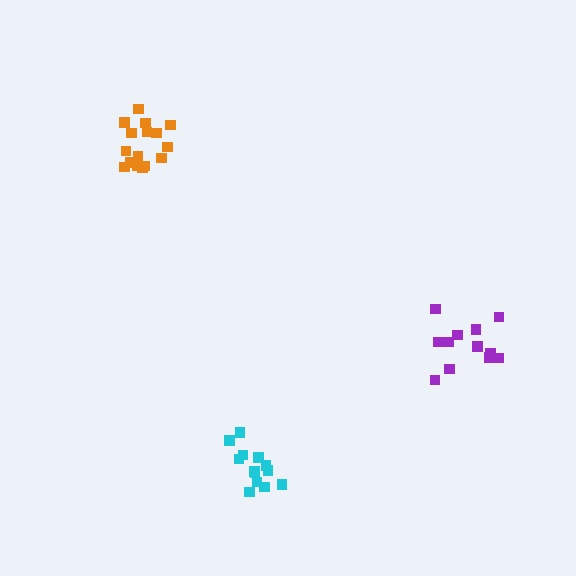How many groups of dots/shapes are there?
There are 3 groups.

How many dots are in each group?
Group 1: 12 dots, Group 2: 17 dots, Group 3: 13 dots (42 total).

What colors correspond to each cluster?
The clusters are colored: purple, orange, cyan.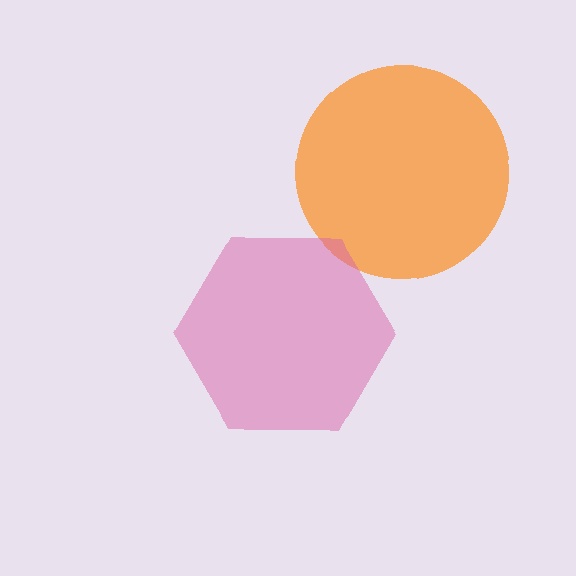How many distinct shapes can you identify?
There are 2 distinct shapes: an orange circle, a pink hexagon.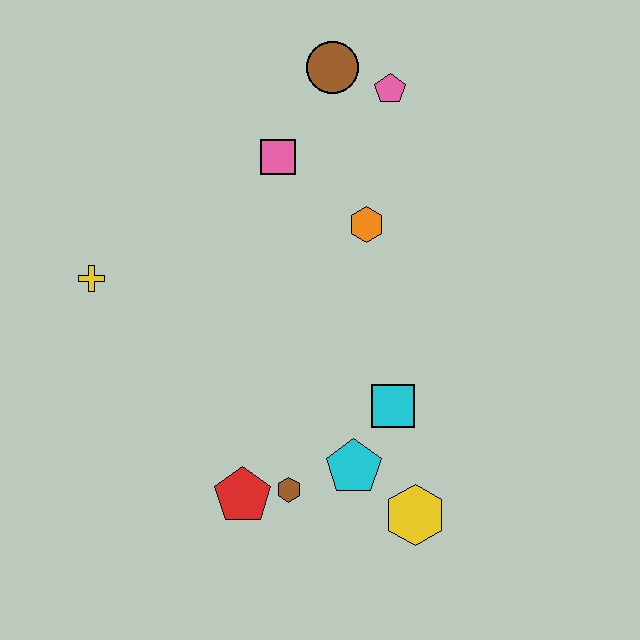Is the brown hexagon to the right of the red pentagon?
Yes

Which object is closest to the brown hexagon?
The red pentagon is closest to the brown hexagon.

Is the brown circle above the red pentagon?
Yes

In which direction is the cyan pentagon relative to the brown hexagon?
The cyan pentagon is to the right of the brown hexagon.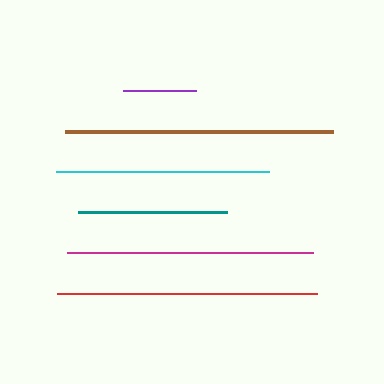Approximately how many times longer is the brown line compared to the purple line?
The brown line is approximately 3.7 times the length of the purple line.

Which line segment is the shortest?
The purple line is the shortest at approximately 73 pixels.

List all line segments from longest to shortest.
From longest to shortest: brown, red, magenta, cyan, teal, purple.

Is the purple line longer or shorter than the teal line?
The teal line is longer than the purple line.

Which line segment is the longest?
The brown line is the longest at approximately 268 pixels.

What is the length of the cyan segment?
The cyan segment is approximately 214 pixels long.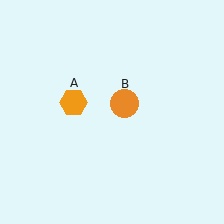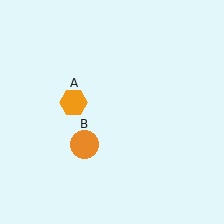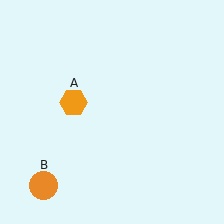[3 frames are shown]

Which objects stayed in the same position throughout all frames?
Orange hexagon (object A) remained stationary.